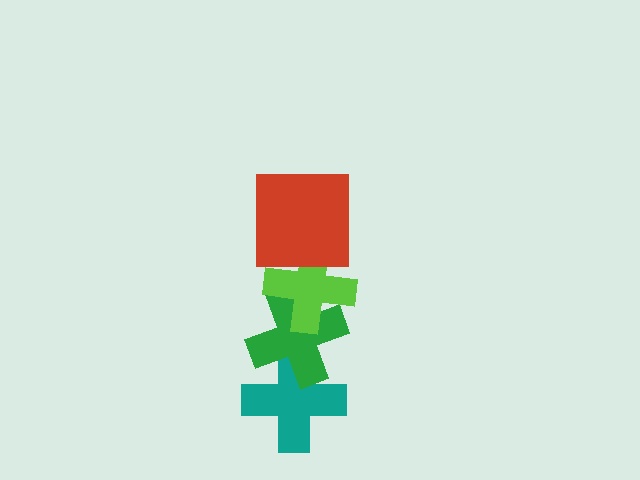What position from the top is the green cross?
The green cross is 3rd from the top.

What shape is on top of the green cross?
The lime cross is on top of the green cross.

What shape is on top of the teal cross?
The green cross is on top of the teal cross.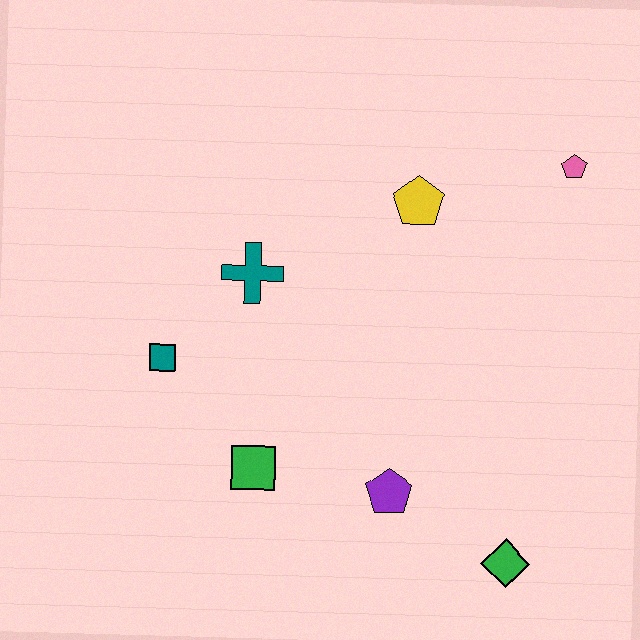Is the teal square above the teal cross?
No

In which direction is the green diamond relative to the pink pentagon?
The green diamond is below the pink pentagon.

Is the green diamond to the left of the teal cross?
No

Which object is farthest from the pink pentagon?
The teal square is farthest from the pink pentagon.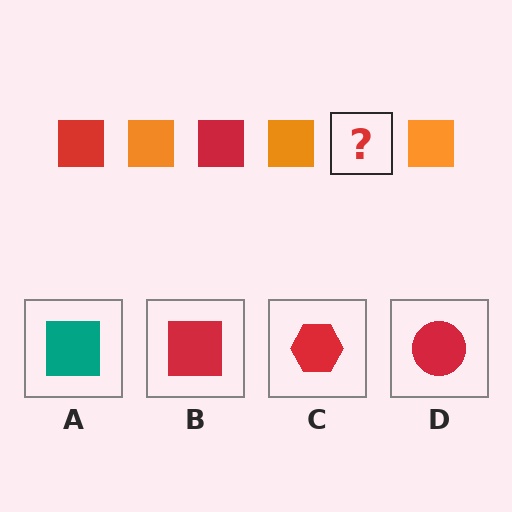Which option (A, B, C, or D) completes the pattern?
B.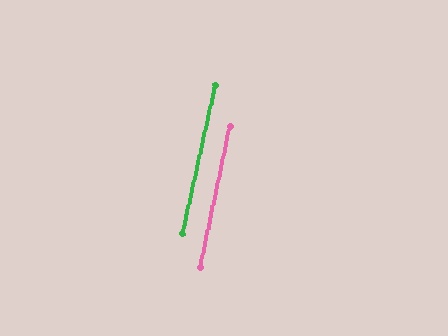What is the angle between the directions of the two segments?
Approximately 0 degrees.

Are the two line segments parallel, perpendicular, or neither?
Parallel — their directions differ by only 0.4°.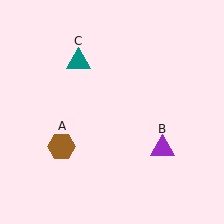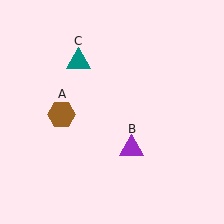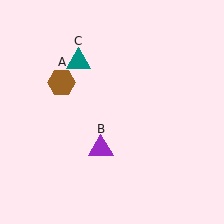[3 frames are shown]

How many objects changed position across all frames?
2 objects changed position: brown hexagon (object A), purple triangle (object B).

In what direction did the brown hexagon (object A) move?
The brown hexagon (object A) moved up.